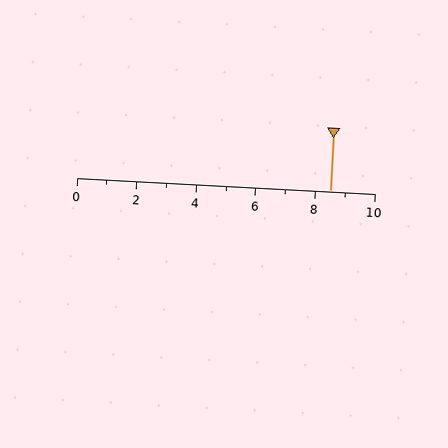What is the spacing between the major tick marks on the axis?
The major ticks are spaced 2 apart.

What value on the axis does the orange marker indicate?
The marker indicates approximately 8.5.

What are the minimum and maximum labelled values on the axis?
The axis runs from 0 to 10.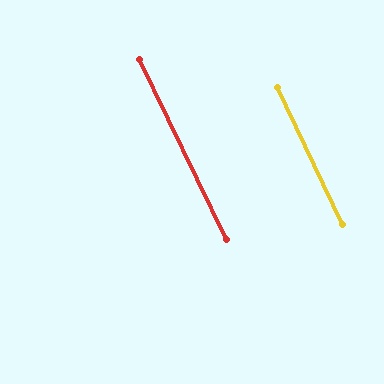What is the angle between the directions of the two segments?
Approximately 0 degrees.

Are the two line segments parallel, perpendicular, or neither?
Parallel — their directions differ by only 0.5°.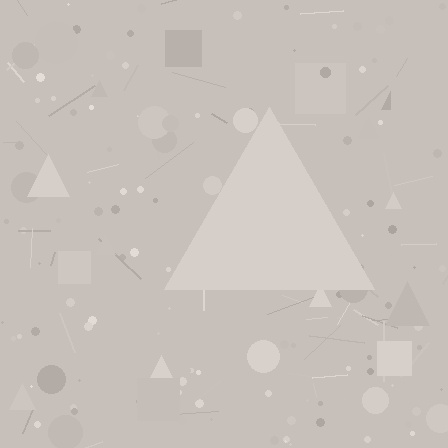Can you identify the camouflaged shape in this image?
The camouflaged shape is a triangle.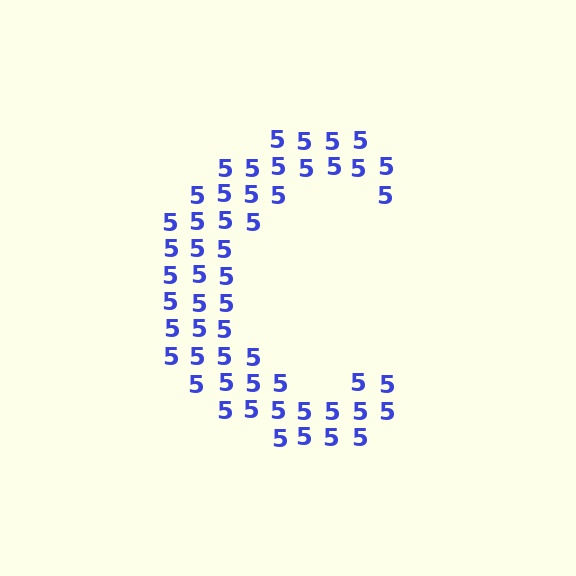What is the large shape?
The large shape is the letter C.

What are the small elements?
The small elements are digit 5's.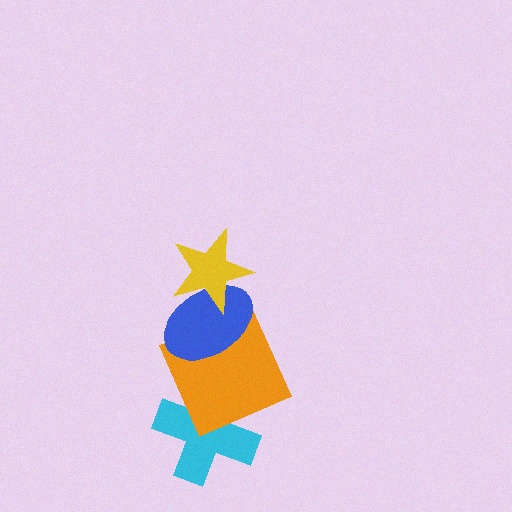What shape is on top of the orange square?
The blue ellipse is on top of the orange square.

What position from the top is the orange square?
The orange square is 3rd from the top.